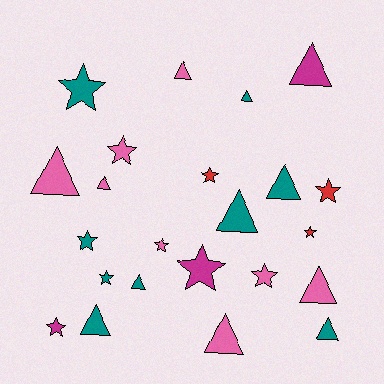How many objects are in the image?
There are 23 objects.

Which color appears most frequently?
Teal, with 9 objects.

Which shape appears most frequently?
Triangle, with 12 objects.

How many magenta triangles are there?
There is 1 magenta triangle.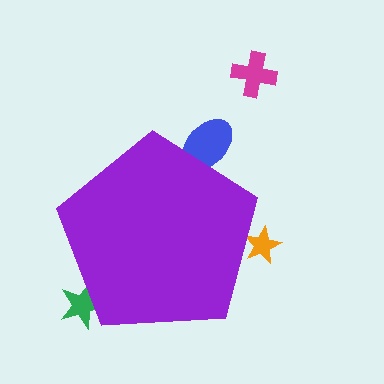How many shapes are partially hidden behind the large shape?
3 shapes are partially hidden.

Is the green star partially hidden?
Yes, the green star is partially hidden behind the purple pentagon.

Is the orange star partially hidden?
Yes, the orange star is partially hidden behind the purple pentagon.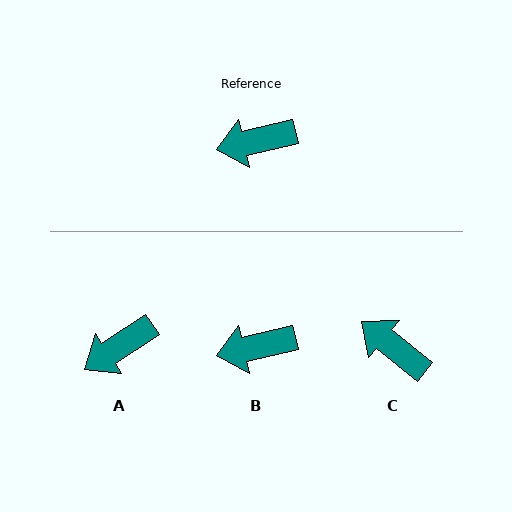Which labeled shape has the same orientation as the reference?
B.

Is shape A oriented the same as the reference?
No, it is off by about 21 degrees.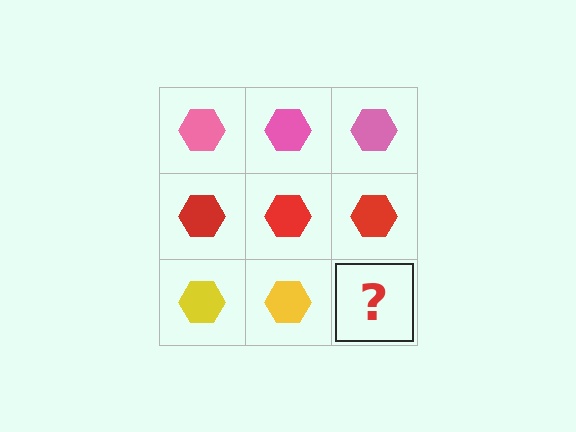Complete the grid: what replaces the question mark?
The question mark should be replaced with a yellow hexagon.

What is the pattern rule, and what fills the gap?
The rule is that each row has a consistent color. The gap should be filled with a yellow hexagon.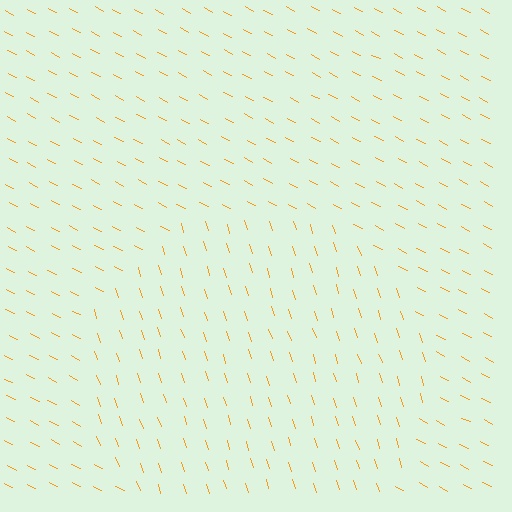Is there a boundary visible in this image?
Yes, there is a texture boundary formed by a change in line orientation.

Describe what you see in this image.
The image is filled with small orange line segments. A circle region in the image has lines oriented differently from the surrounding lines, creating a visible texture boundary.